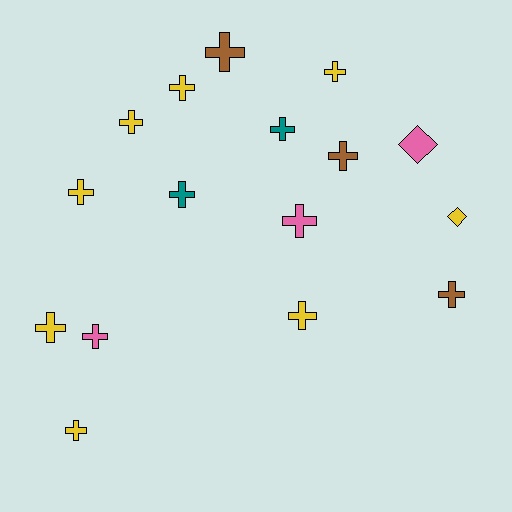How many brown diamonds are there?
There are no brown diamonds.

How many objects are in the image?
There are 16 objects.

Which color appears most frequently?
Yellow, with 8 objects.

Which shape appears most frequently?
Cross, with 14 objects.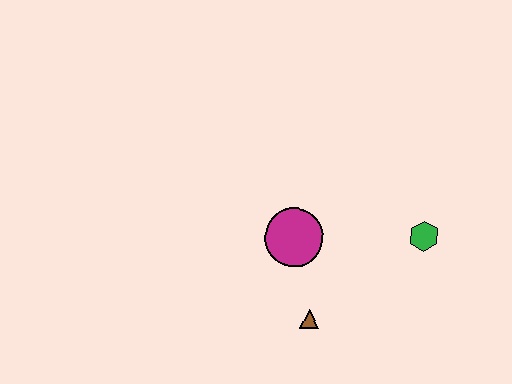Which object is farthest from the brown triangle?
The green hexagon is farthest from the brown triangle.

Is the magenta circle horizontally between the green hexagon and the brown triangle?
No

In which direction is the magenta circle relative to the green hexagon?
The magenta circle is to the left of the green hexagon.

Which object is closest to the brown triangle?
The magenta circle is closest to the brown triangle.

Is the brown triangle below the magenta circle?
Yes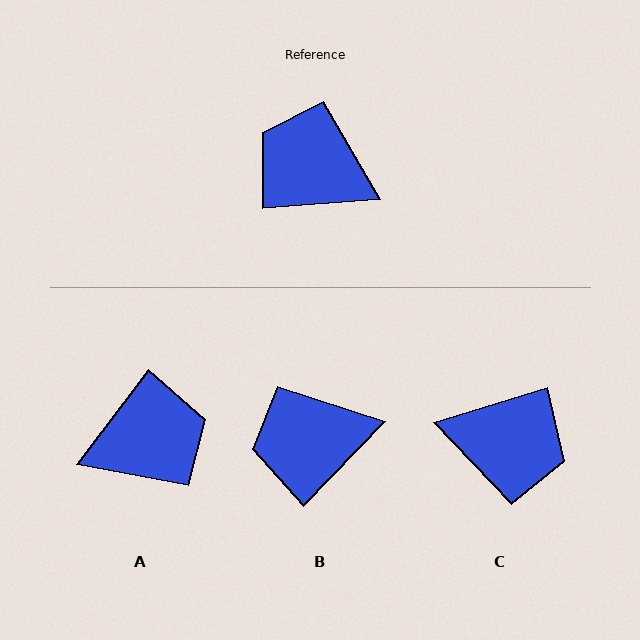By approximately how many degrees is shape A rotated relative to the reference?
Approximately 132 degrees clockwise.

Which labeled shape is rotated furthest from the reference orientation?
C, about 167 degrees away.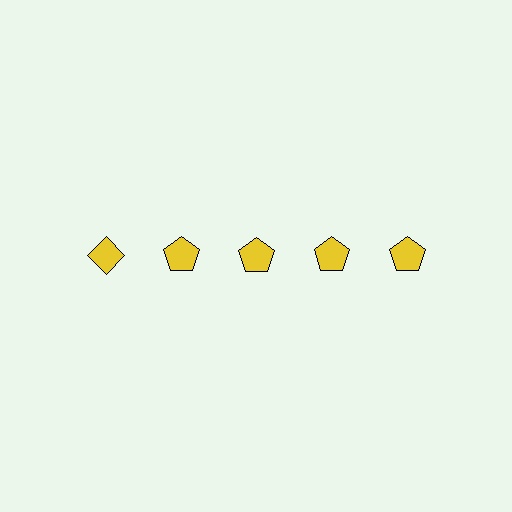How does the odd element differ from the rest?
It has a different shape: diamond instead of pentagon.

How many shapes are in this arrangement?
There are 5 shapes arranged in a grid pattern.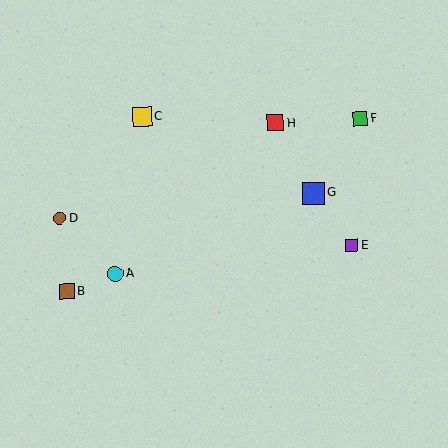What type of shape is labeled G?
Shape G is a blue square.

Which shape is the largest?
The blue square (labeled G) is the largest.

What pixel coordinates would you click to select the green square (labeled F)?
Click at (360, 119) to select the green square F.